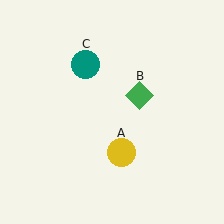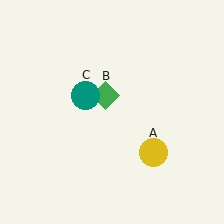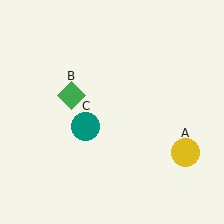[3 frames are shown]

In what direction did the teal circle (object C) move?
The teal circle (object C) moved down.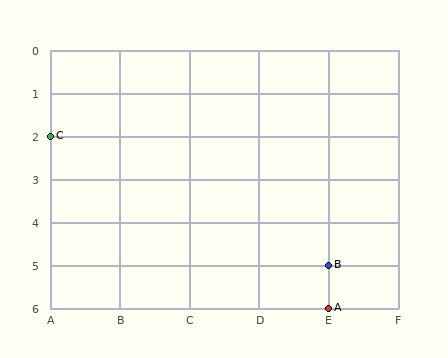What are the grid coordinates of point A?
Point A is at grid coordinates (E, 6).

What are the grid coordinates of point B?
Point B is at grid coordinates (E, 5).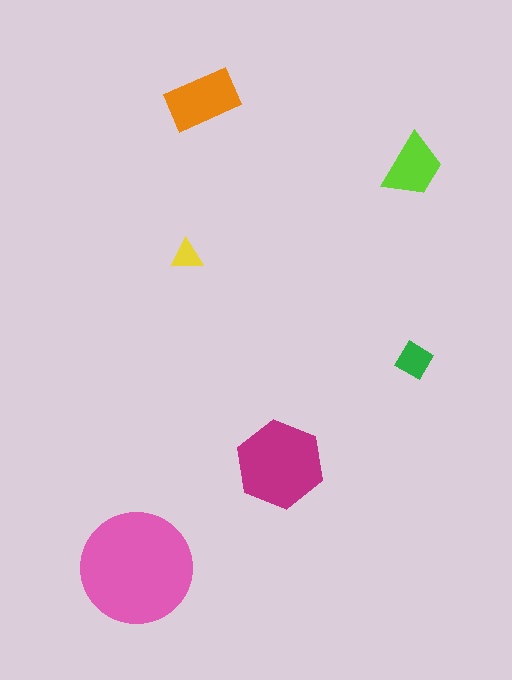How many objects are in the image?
There are 6 objects in the image.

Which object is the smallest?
The yellow triangle.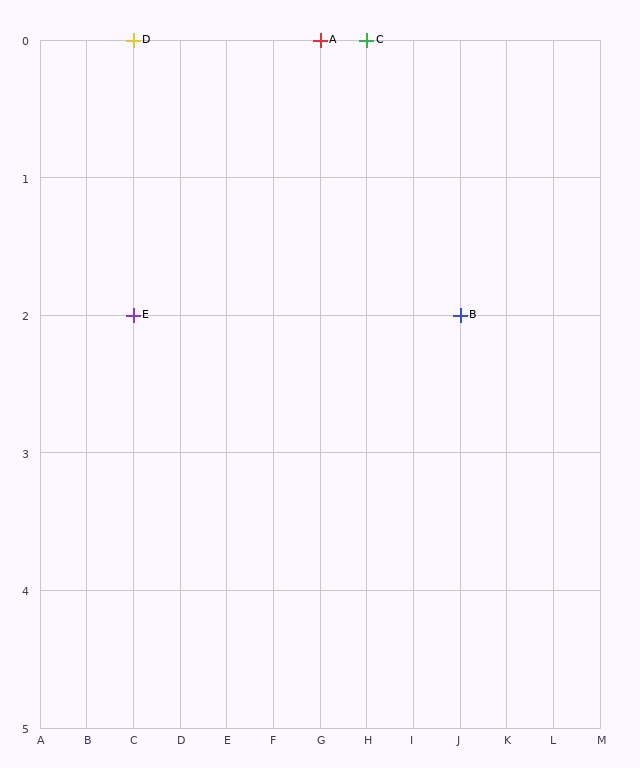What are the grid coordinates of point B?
Point B is at grid coordinates (J, 2).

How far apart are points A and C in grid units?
Points A and C are 1 column apart.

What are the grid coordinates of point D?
Point D is at grid coordinates (C, 0).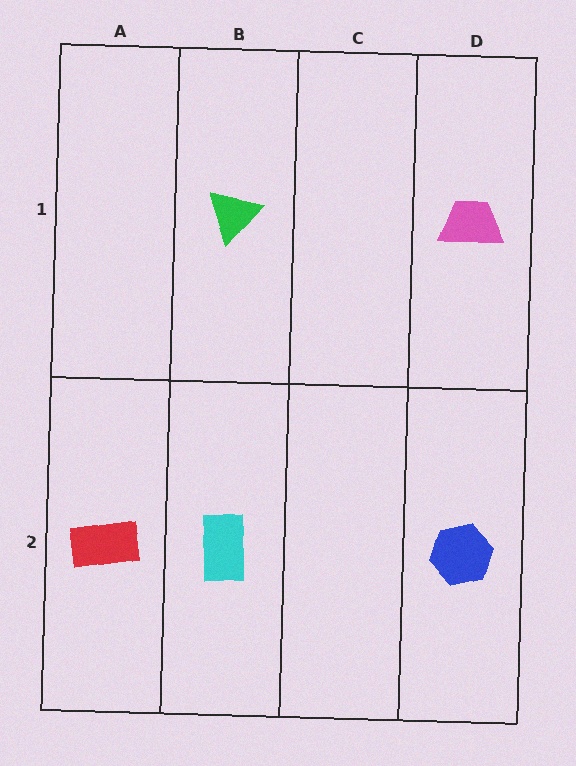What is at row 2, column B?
A cyan rectangle.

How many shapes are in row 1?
2 shapes.